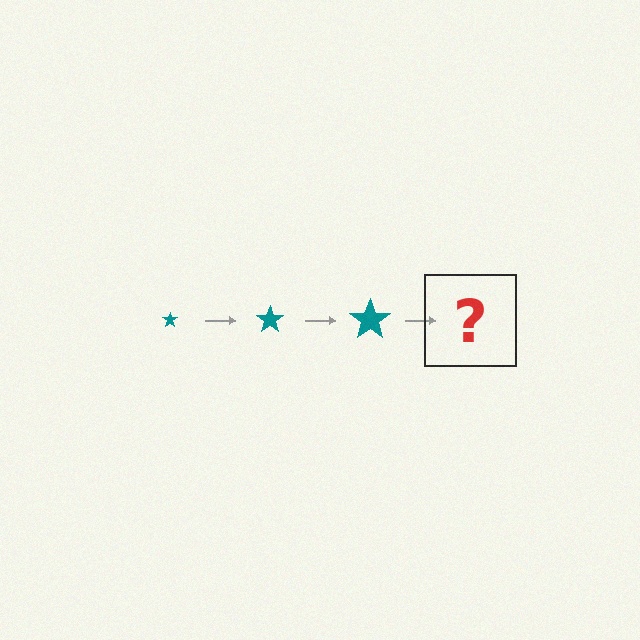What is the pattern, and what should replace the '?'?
The pattern is that the star gets progressively larger each step. The '?' should be a teal star, larger than the previous one.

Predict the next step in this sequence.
The next step is a teal star, larger than the previous one.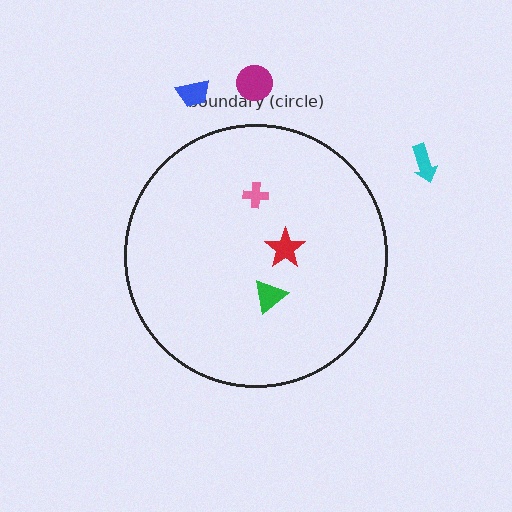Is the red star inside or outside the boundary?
Inside.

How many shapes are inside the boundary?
3 inside, 3 outside.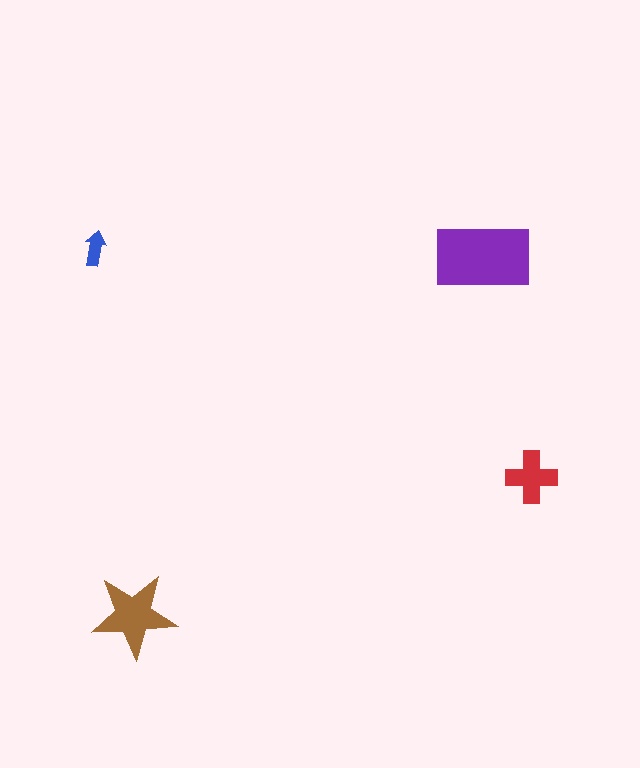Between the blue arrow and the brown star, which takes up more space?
The brown star.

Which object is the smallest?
The blue arrow.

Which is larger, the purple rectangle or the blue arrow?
The purple rectangle.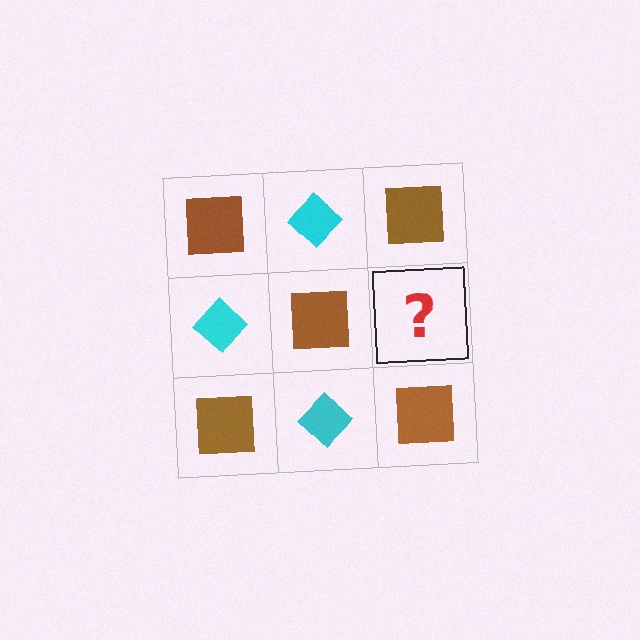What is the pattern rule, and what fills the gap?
The rule is that it alternates brown square and cyan diamond in a checkerboard pattern. The gap should be filled with a cyan diamond.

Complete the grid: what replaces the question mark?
The question mark should be replaced with a cyan diamond.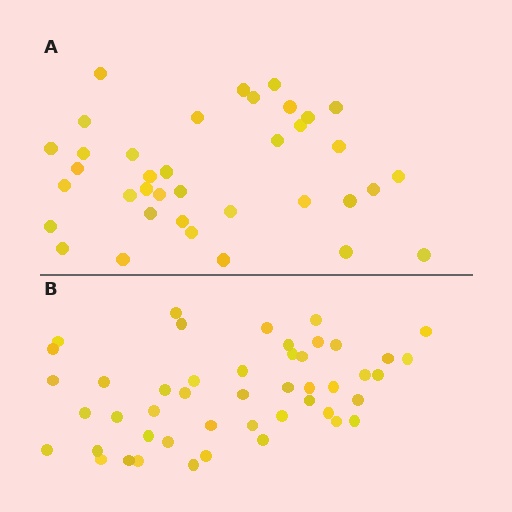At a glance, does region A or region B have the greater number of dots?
Region B (the bottom region) has more dots.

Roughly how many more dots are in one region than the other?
Region B has roughly 10 or so more dots than region A.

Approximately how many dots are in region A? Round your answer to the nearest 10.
About 40 dots. (The exact count is 37, which rounds to 40.)